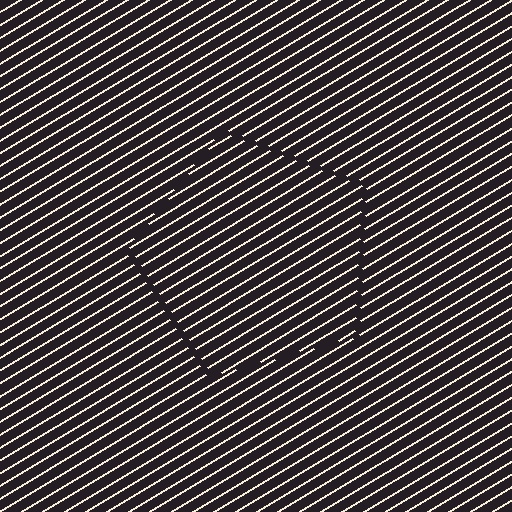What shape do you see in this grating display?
An illusory pentagon. The interior of the shape contains the same grating, shifted by half a period — the contour is defined by the phase discontinuity where line-ends from the inner and outer gratings abut.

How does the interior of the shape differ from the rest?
The interior of the shape contains the same grating, shifted by half a period — the contour is defined by the phase discontinuity where line-ends from the inner and outer gratings abut.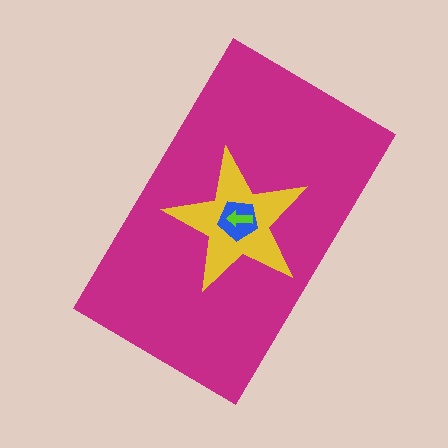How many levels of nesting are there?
4.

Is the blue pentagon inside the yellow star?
Yes.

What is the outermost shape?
The magenta rectangle.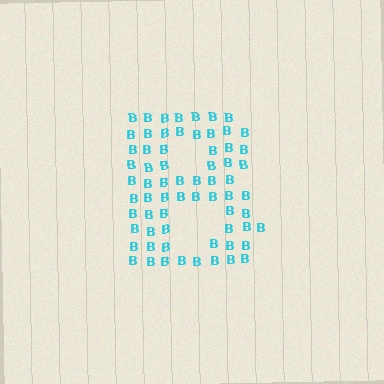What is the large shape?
The large shape is the letter B.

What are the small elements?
The small elements are letter B's.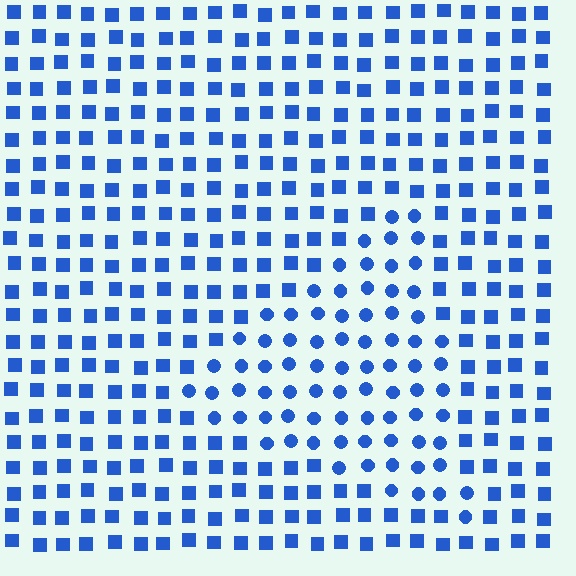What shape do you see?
I see a triangle.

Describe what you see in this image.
The image is filled with small blue elements arranged in a uniform grid. A triangle-shaped region contains circles, while the surrounding area contains squares. The boundary is defined purely by the change in element shape.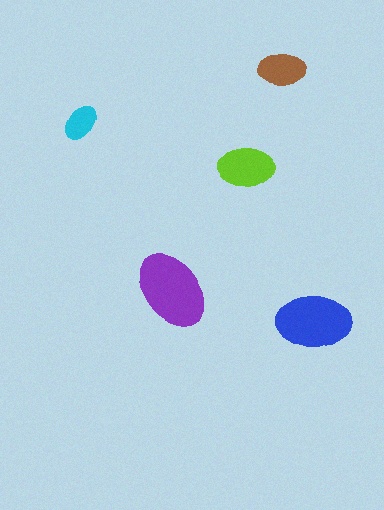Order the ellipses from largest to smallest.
the purple one, the blue one, the lime one, the brown one, the cyan one.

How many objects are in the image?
There are 5 objects in the image.